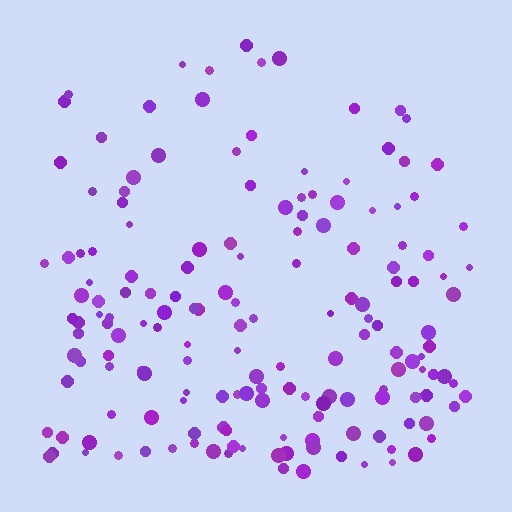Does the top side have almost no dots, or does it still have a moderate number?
Still a moderate number, just noticeably fewer than the bottom.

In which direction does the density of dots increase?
From top to bottom, with the bottom side densest.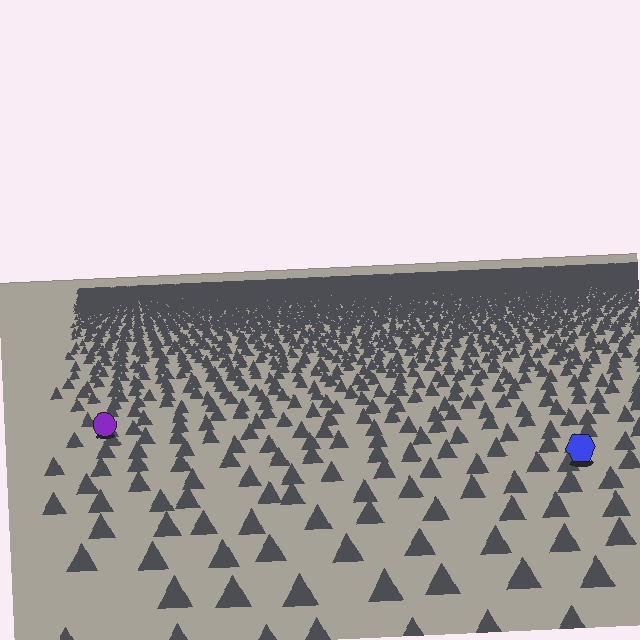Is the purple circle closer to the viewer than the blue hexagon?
No. The blue hexagon is closer — you can tell from the texture gradient: the ground texture is coarser near it.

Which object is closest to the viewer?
The blue hexagon is closest. The texture marks near it are larger and more spread out.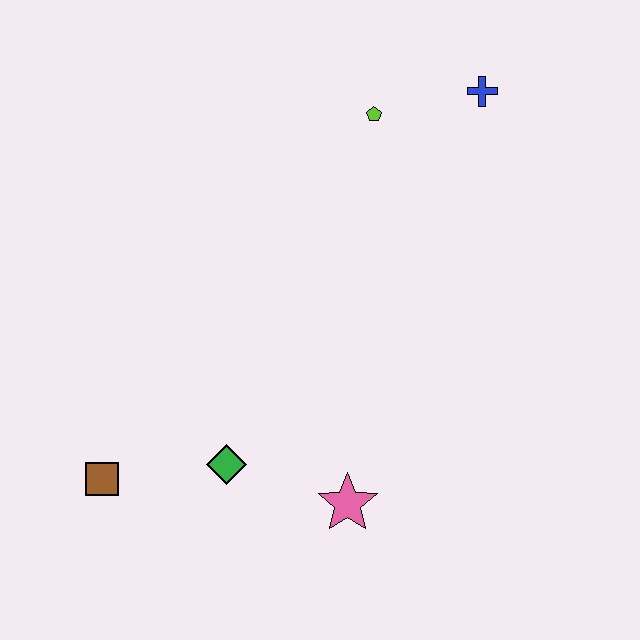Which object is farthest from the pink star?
The blue cross is farthest from the pink star.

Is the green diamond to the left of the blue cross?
Yes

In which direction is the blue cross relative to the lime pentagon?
The blue cross is to the right of the lime pentagon.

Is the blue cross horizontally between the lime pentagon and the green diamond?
No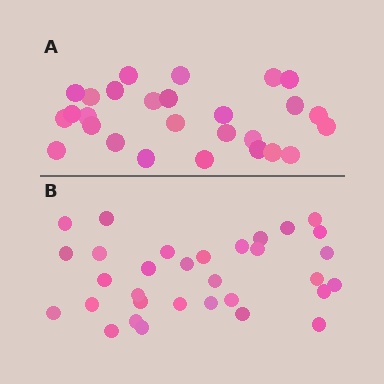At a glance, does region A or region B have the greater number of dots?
Region B (the bottom region) has more dots.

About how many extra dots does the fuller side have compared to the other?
Region B has about 5 more dots than region A.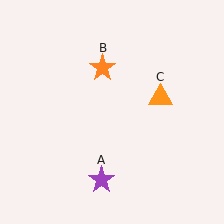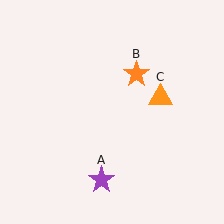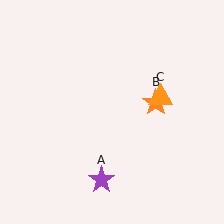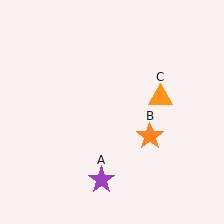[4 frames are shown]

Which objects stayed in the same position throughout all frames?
Purple star (object A) and orange triangle (object C) remained stationary.